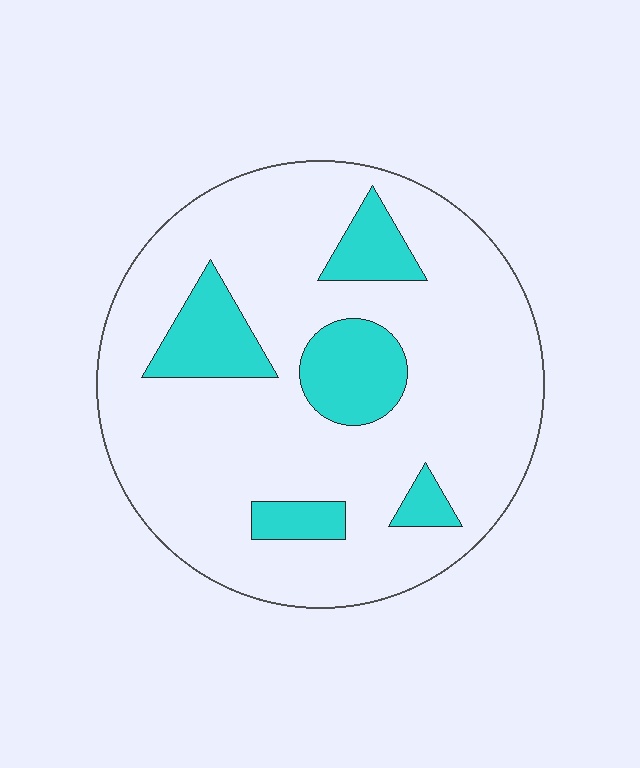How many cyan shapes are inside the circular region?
5.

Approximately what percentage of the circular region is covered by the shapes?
Approximately 20%.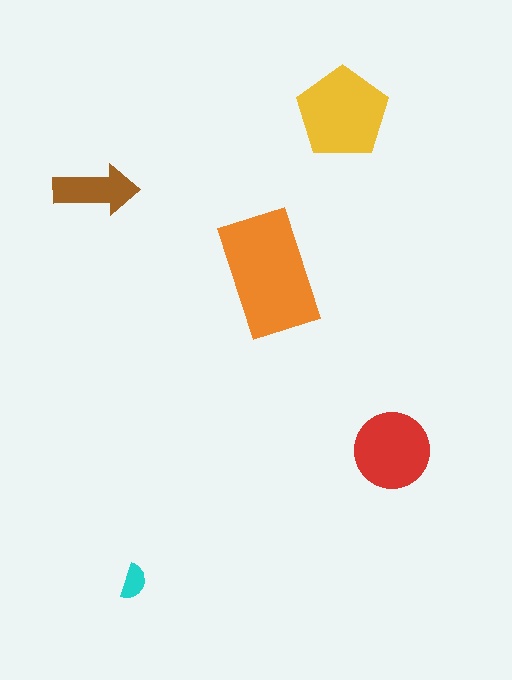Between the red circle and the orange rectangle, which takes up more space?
The orange rectangle.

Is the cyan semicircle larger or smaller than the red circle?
Smaller.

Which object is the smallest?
The cyan semicircle.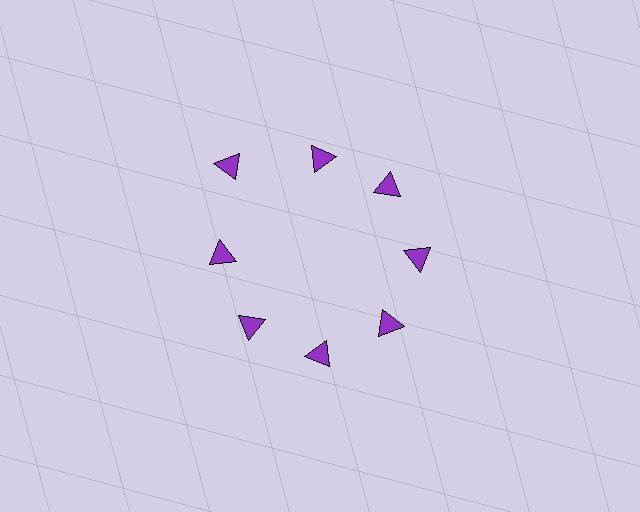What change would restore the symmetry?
The symmetry would be restored by moving it inward, back onto the ring so that all 8 triangles sit at equal angles and equal distance from the center.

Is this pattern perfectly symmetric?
No. The 8 purple triangles are arranged in a ring, but one element near the 10 o'clock position is pushed outward from the center, breaking the 8-fold rotational symmetry.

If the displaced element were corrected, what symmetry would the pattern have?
It would have 8-fold rotational symmetry — the pattern would map onto itself every 45 degrees.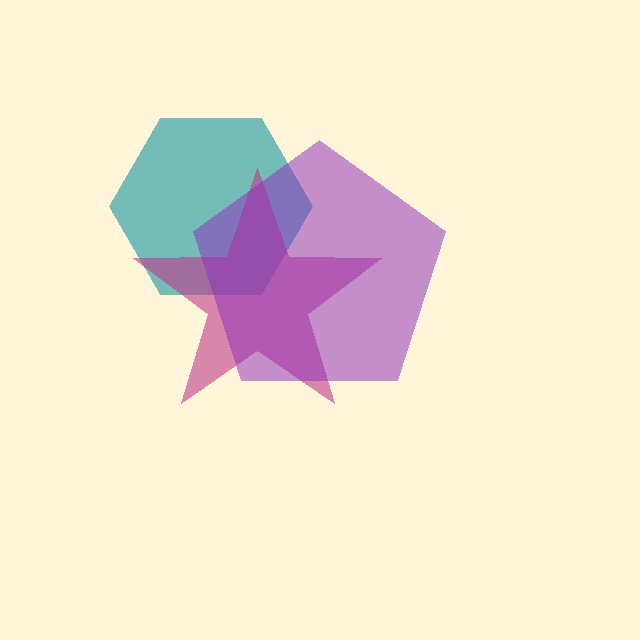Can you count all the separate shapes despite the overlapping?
Yes, there are 3 separate shapes.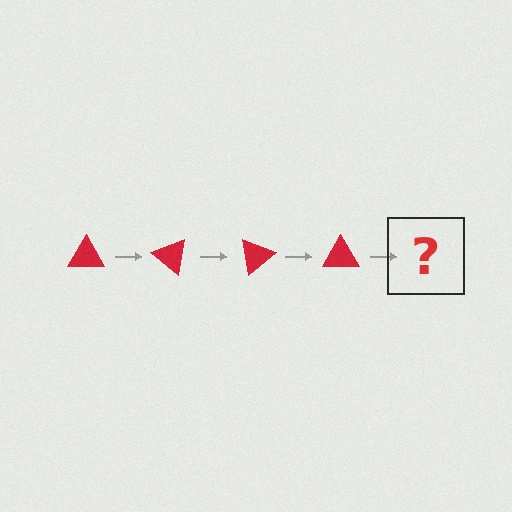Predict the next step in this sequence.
The next step is a red triangle rotated 160 degrees.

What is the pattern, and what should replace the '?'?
The pattern is that the triangle rotates 40 degrees each step. The '?' should be a red triangle rotated 160 degrees.